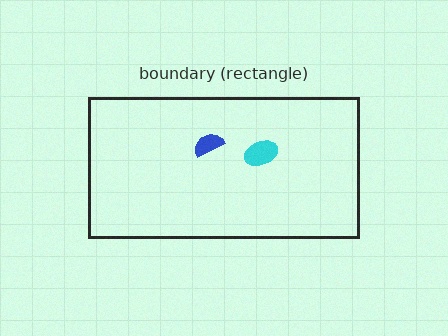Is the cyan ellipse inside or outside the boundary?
Inside.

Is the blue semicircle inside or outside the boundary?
Inside.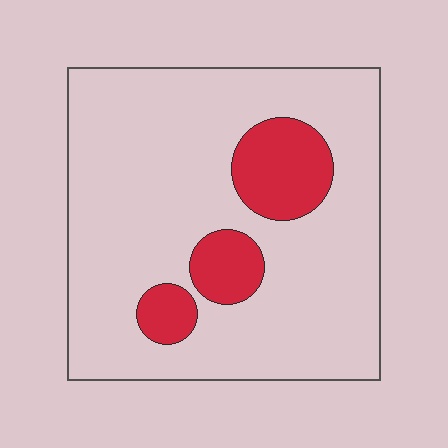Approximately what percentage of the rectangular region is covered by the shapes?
Approximately 15%.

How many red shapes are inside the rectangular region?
3.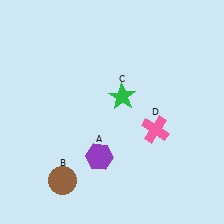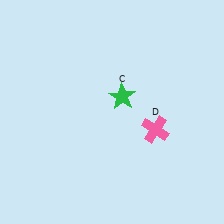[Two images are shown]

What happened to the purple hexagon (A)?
The purple hexagon (A) was removed in Image 2. It was in the bottom-left area of Image 1.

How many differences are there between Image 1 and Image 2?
There are 2 differences between the two images.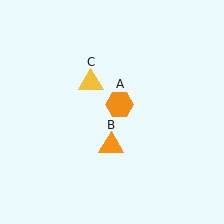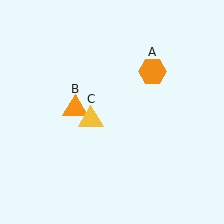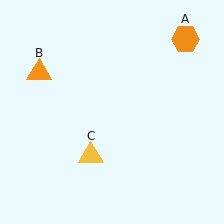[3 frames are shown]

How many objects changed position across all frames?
3 objects changed position: orange hexagon (object A), orange triangle (object B), yellow triangle (object C).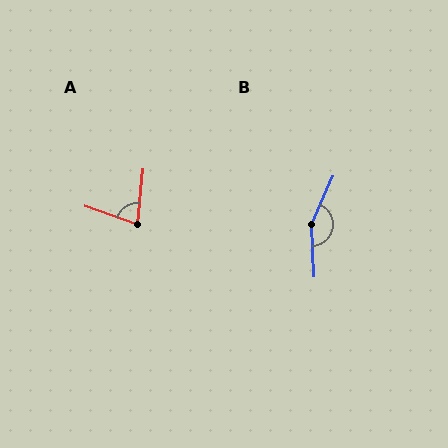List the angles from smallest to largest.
A (77°), B (153°).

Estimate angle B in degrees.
Approximately 153 degrees.